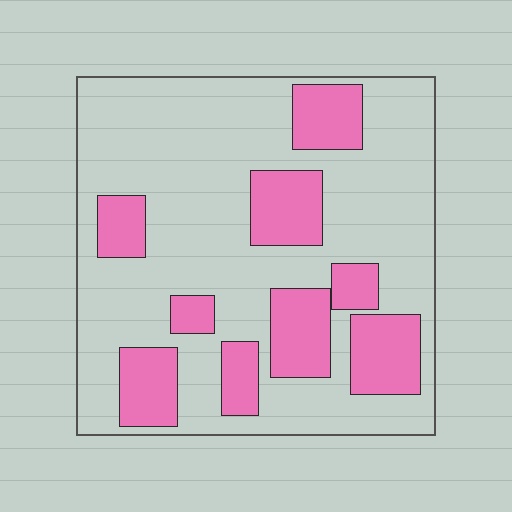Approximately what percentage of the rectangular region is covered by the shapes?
Approximately 30%.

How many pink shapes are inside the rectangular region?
9.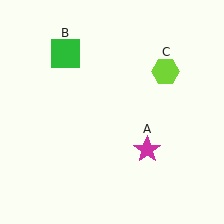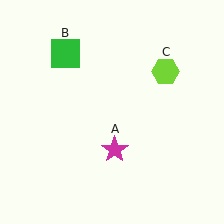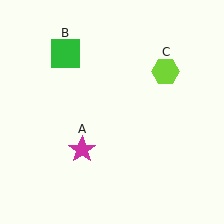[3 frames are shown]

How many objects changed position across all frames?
1 object changed position: magenta star (object A).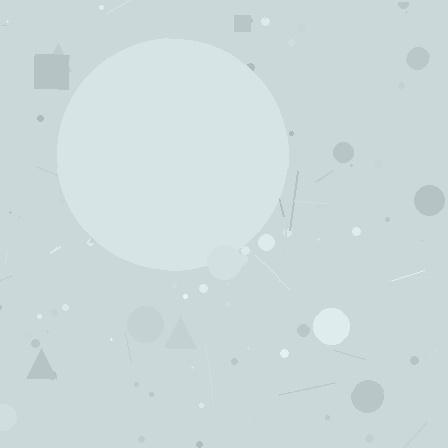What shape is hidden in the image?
A circle is hidden in the image.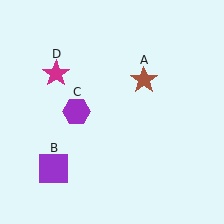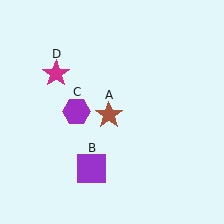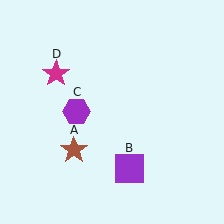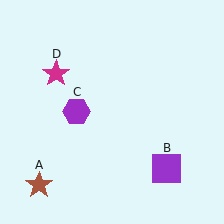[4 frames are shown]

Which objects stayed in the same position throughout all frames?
Purple hexagon (object C) and magenta star (object D) remained stationary.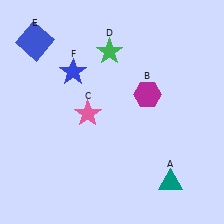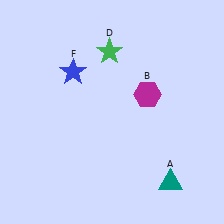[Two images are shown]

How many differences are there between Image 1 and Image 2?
There are 2 differences between the two images.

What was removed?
The pink star (C), the blue square (E) were removed in Image 2.